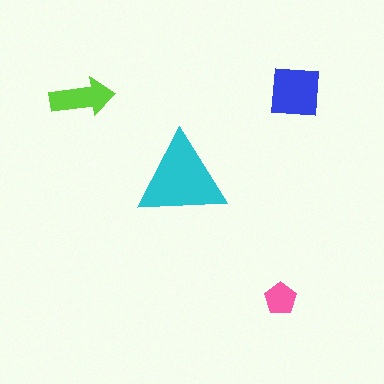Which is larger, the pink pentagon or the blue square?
The blue square.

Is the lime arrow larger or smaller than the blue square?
Smaller.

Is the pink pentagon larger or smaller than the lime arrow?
Smaller.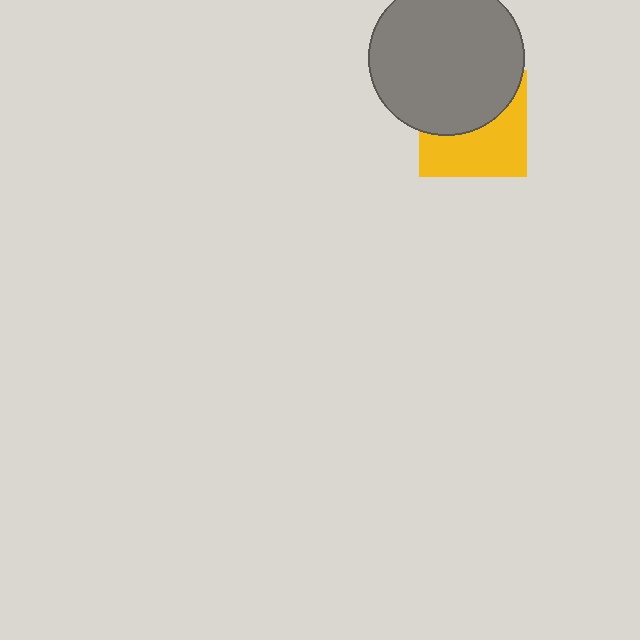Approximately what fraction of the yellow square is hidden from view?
Roughly 48% of the yellow square is hidden behind the gray circle.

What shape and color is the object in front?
The object in front is a gray circle.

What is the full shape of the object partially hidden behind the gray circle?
The partially hidden object is a yellow square.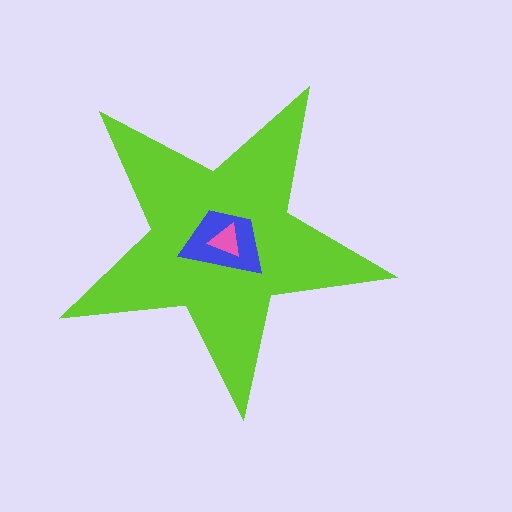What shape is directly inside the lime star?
The blue trapezoid.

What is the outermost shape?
The lime star.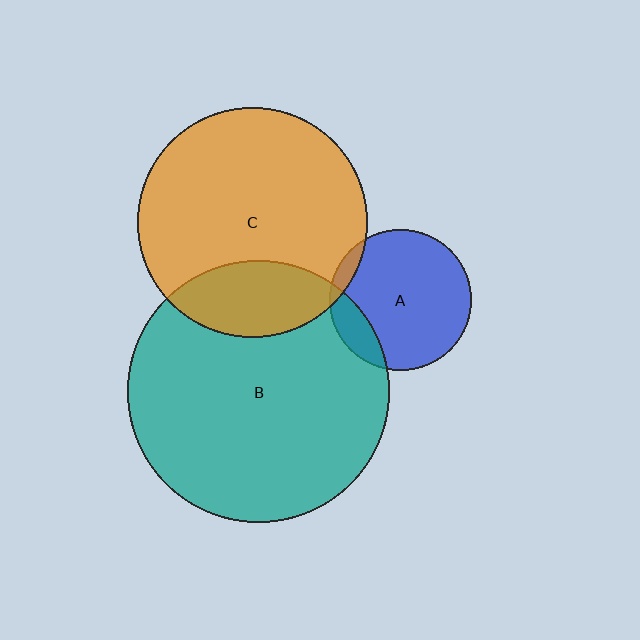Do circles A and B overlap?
Yes.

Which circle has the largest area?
Circle B (teal).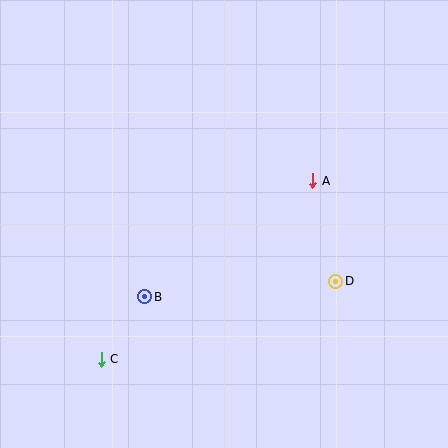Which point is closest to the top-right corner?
Point A is closest to the top-right corner.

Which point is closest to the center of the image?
Point A at (313, 181) is closest to the center.